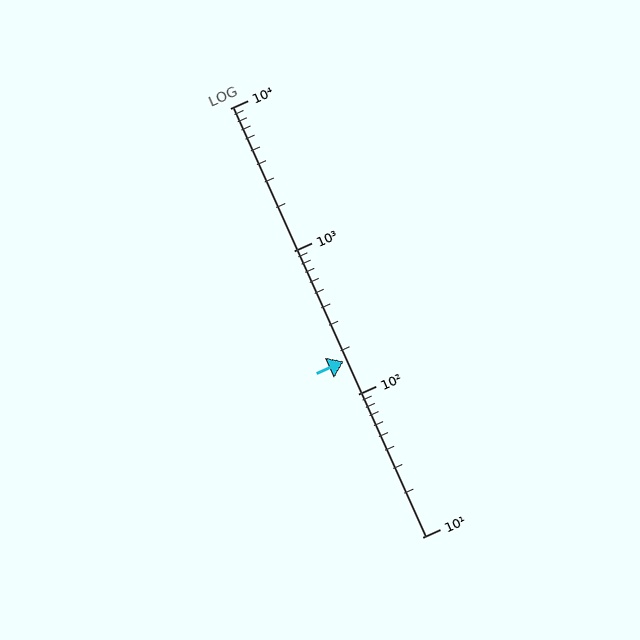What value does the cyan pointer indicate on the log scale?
The pointer indicates approximately 170.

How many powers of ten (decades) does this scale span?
The scale spans 3 decades, from 10 to 10000.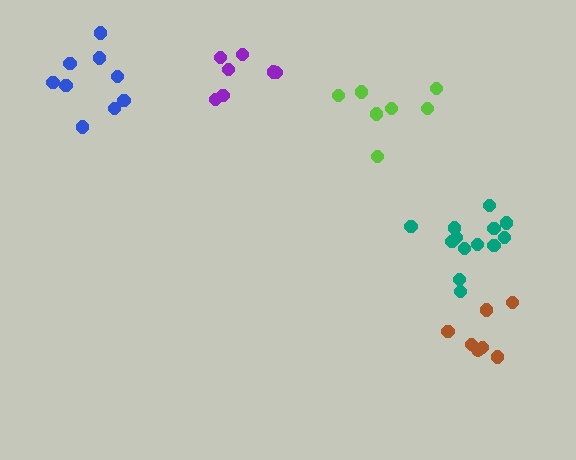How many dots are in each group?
Group 1: 13 dots, Group 2: 7 dots, Group 3: 9 dots, Group 4: 7 dots, Group 5: 7 dots (43 total).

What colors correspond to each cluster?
The clusters are colored: teal, brown, blue, purple, lime.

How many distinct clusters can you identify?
There are 5 distinct clusters.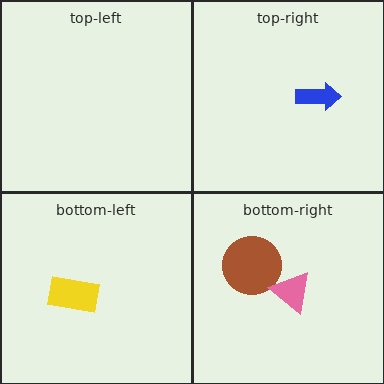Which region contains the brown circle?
The bottom-right region.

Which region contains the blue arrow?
The top-right region.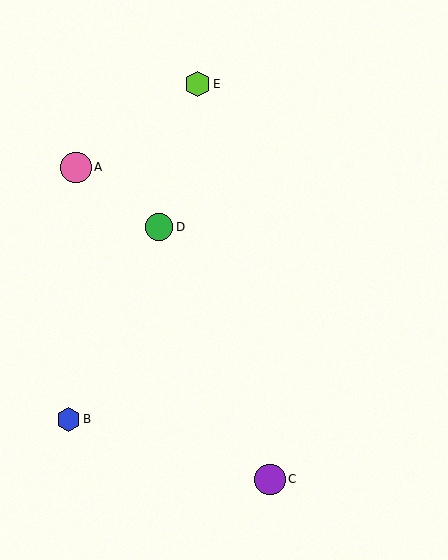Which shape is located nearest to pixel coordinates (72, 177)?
The pink circle (labeled A) at (76, 167) is nearest to that location.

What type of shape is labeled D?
Shape D is a green circle.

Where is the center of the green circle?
The center of the green circle is at (159, 227).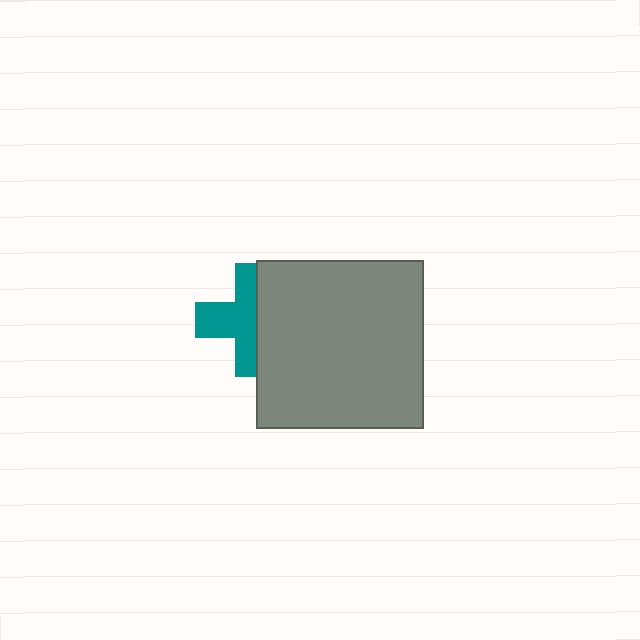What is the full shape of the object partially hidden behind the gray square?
The partially hidden object is a teal cross.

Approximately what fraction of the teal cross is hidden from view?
Roughly 45% of the teal cross is hidden behind the gray square.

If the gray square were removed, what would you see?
You would see the complete teal cross.